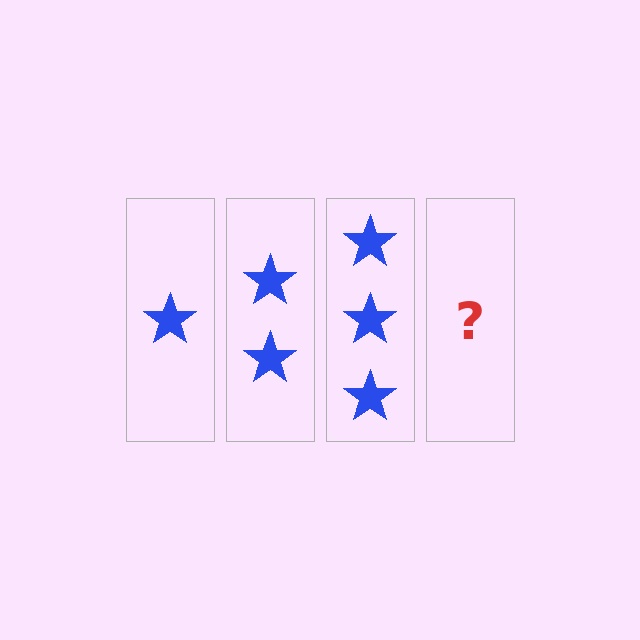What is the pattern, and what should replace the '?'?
The pattern is that each step adds one more star. The '?' should be 4 stars.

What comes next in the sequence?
The next element should be 4 stars.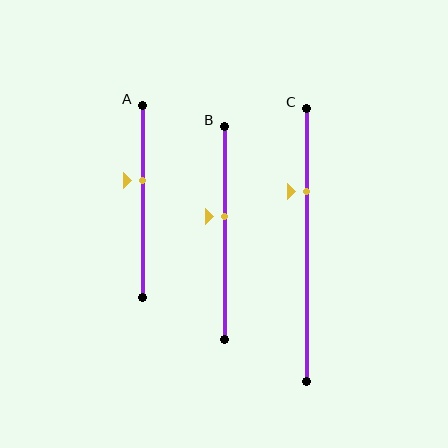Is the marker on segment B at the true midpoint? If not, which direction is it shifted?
No, the marker on segment B is shifted upward by about 8% of the segment length.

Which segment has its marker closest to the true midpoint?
Segment B has its marker closest to the true midpoint.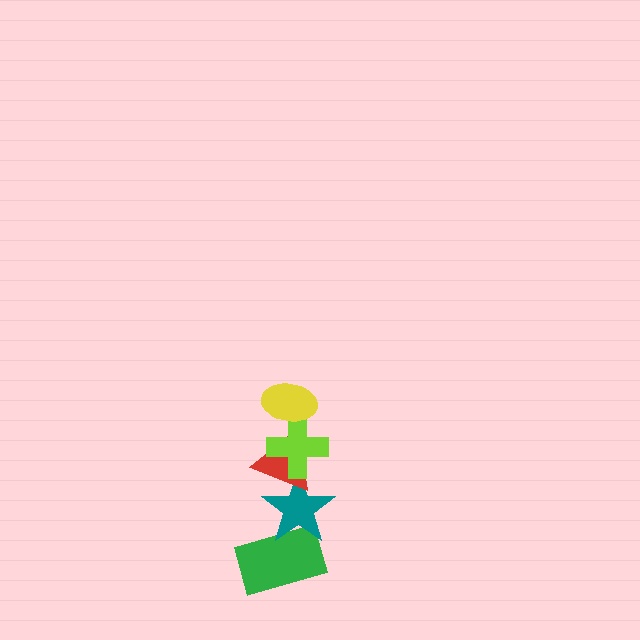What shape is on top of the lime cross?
The yellow ellipse is on top of the lime cross.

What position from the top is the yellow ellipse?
The yellow ellipse is 1st from the top.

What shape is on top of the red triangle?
The lime cross is on top of the red triangle.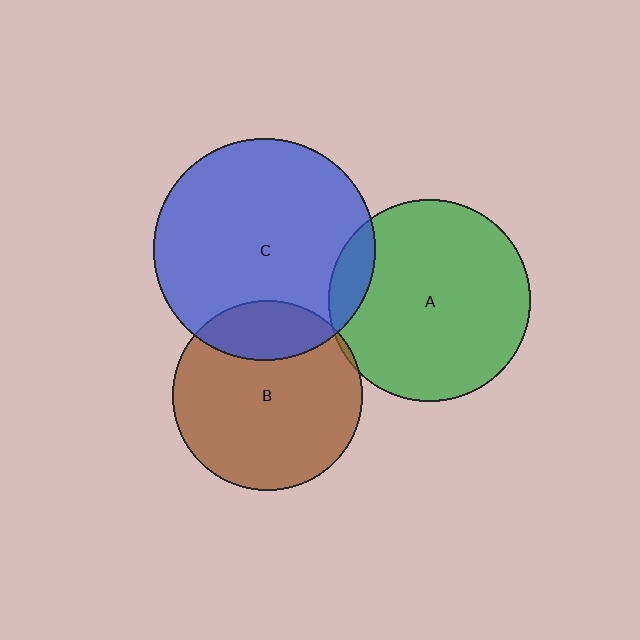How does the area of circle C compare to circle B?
Approximately 1.4 times.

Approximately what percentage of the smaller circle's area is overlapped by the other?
Approximately 20%.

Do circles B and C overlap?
Yes.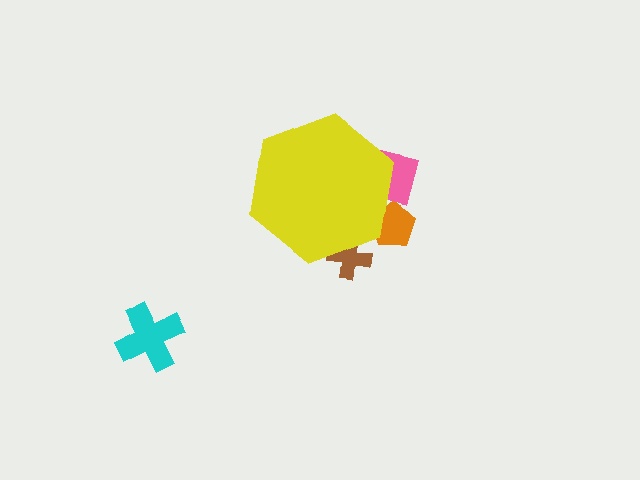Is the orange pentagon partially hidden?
Yes, the orange pentagon is partially hidden behind the yellow hexagon.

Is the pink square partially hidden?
Yes, the pink square is partially hidden behind the yellow hexagon.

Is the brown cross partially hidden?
Yes, the brown cross is partially hidden behind the yellow hexagon.